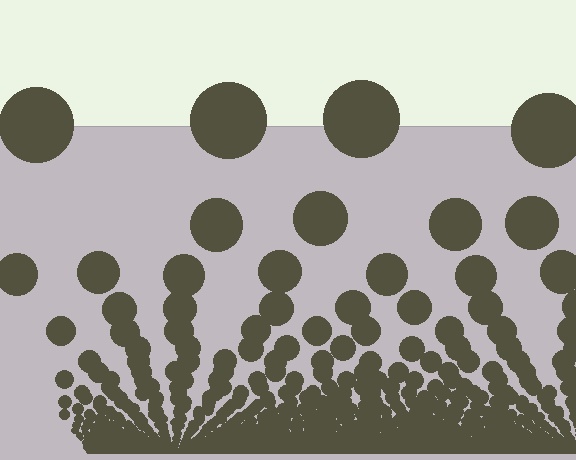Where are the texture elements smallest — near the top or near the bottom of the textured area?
Near the bottom.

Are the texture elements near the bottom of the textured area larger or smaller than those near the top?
Smaller. The gradient is inverted — elements near the bottom are smaller and denser.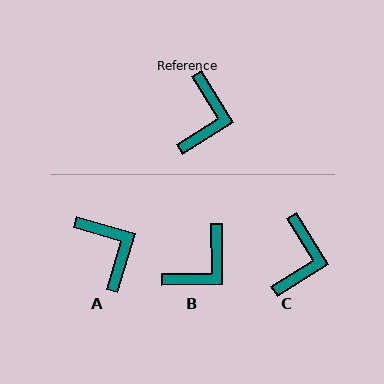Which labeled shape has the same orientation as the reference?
C.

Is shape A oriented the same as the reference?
No, it is off by about 41 degrees.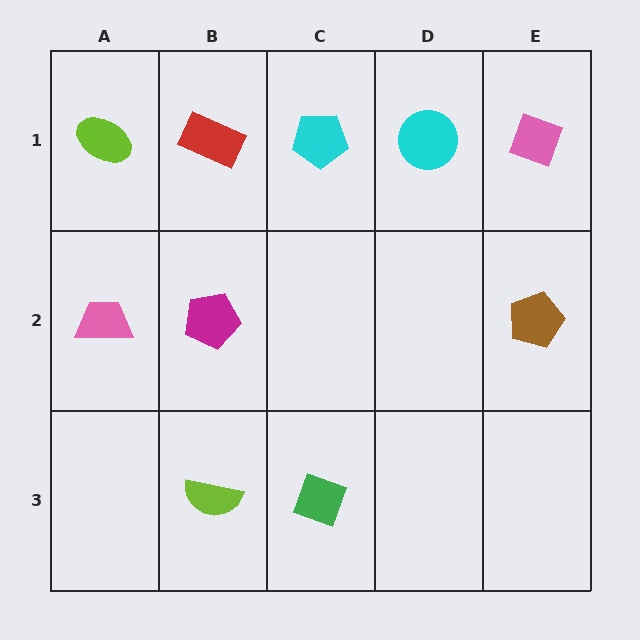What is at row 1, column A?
A lime ellipse.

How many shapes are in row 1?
5 shapes.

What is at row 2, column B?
A magenta pentagon.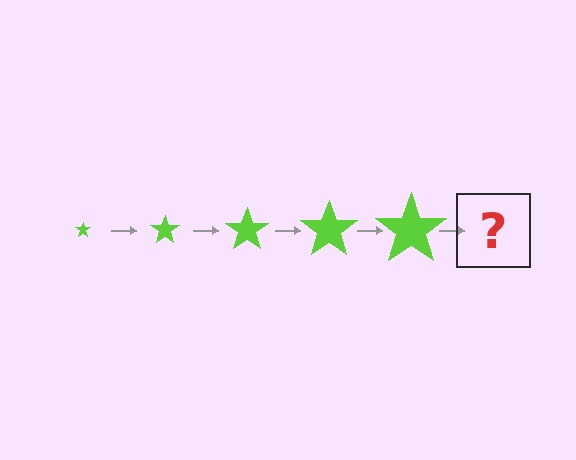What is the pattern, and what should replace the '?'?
The pattern is that the star gets progressively larger each step. The '?' should be a lime star, larger than the previous one.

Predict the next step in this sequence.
The next step is a lime star, larger than the previous one.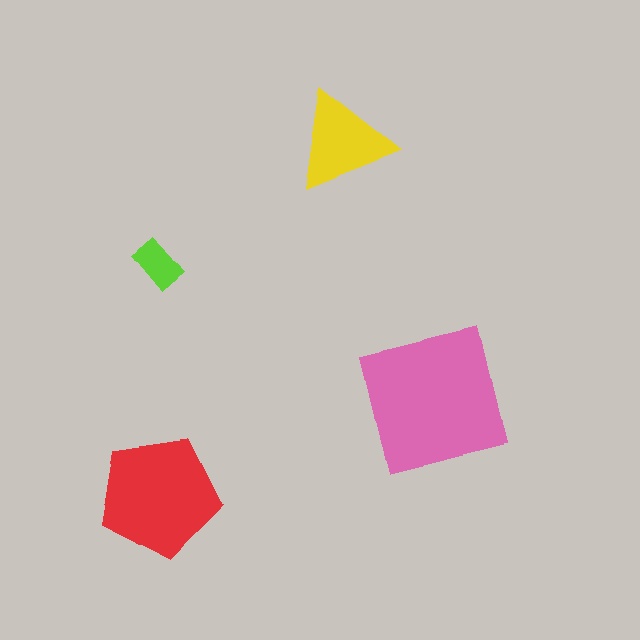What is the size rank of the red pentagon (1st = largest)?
2nd.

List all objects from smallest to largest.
The lime rectangle, the yellow triangle, the red pentagon, the pink square.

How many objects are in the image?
There are 4 objects in the image.